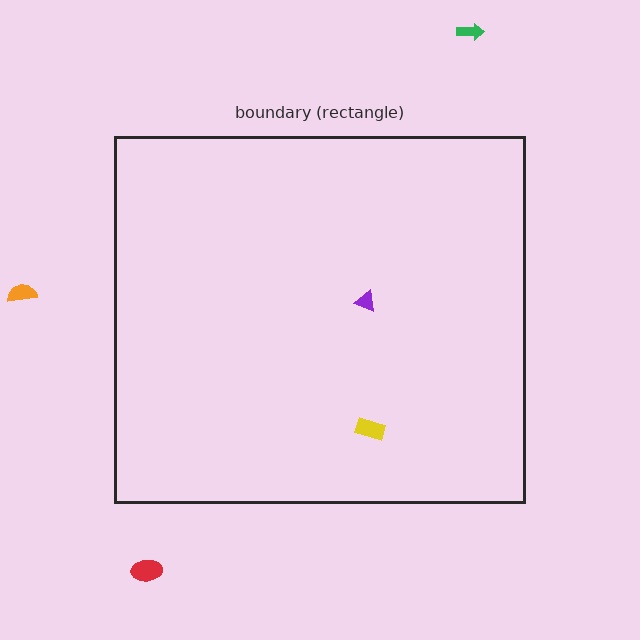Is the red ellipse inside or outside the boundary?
Outside.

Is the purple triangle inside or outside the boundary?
Inside.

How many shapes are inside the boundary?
2 inside, 3 outside.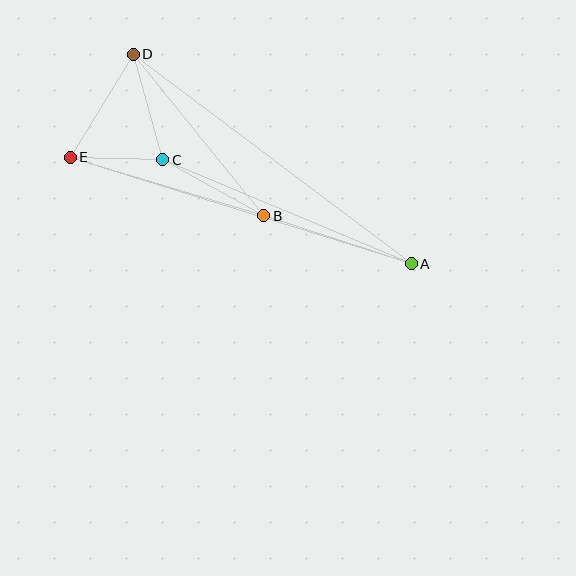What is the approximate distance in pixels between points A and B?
The distance between A and B is approximately 155 pixels.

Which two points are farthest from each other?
Points A and E are farthest from each other.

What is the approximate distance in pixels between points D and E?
The distance between D and E is approximately 121 pixels.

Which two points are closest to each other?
Points C and E are closest to each other.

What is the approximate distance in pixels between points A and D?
The distance between A and D is approximately 348 pixels.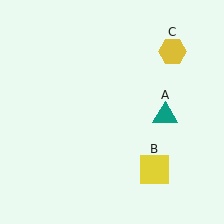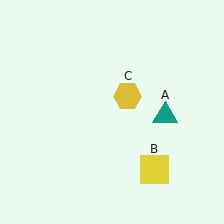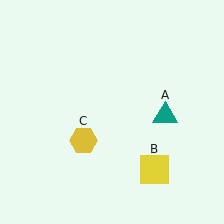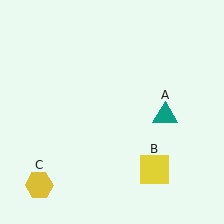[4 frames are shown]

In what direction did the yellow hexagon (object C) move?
The yellow hexagon (object C) moved down and to the left.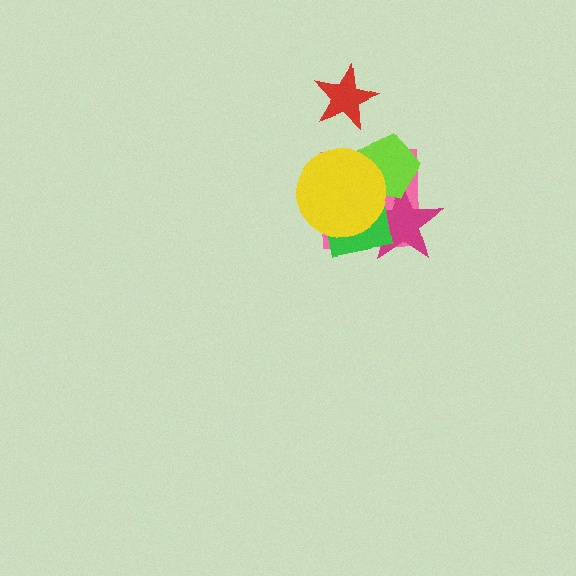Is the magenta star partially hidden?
Yes, it is partially covered by another shape.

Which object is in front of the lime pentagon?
The yellow circle is in front of the lime pentagon.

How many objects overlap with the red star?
0 objects overlap with the red star.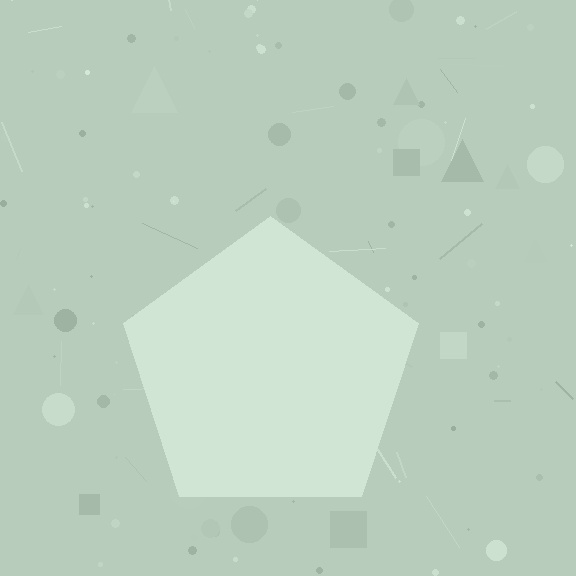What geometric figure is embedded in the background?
A pentagon is embedded in the background.